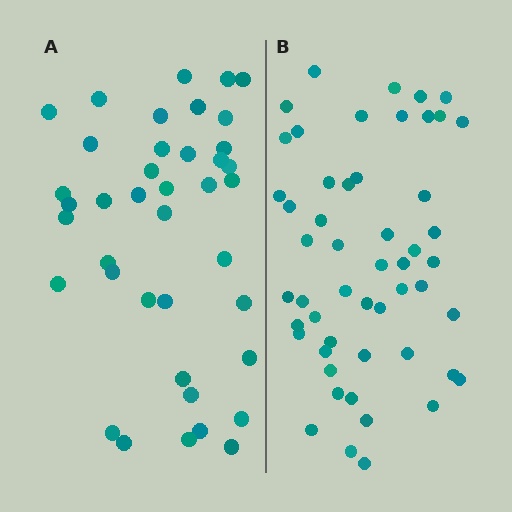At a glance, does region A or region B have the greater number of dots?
Region B (the right region) has more dots.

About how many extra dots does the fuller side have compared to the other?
Region B has roughly 12 or so more dots than region A.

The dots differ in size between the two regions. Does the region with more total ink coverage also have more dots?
No. Region A has more total ink coverage because its dots are larger, but region B actually contains more individual dots. Total area can be misleading — the number of items is what matters here.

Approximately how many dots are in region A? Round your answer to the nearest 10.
About 40 dots.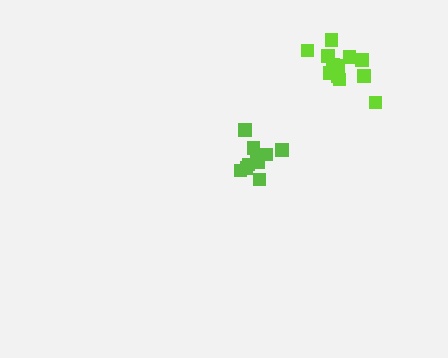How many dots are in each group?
Group 1: 10 dots, Group 2: 12 dots (22 total).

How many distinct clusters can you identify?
There are 2 distinct clusters.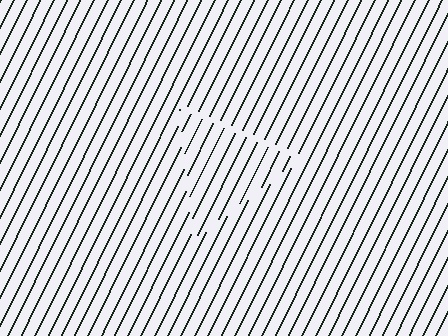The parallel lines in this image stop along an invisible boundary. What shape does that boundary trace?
An illusory triangle. The interior of the shape contains the same grating, shifted by half a period — the contour is defined by the phase discontinuity where line-ends from the inner and outer gratings abut.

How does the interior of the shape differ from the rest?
The interior of the shape contains the same grating, shifted by half a period — the contour is defined by the phase discontinuity where line-ends from the inner and outer gratings abut.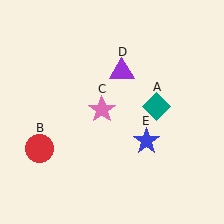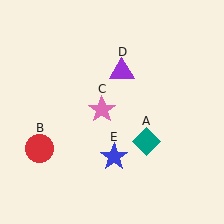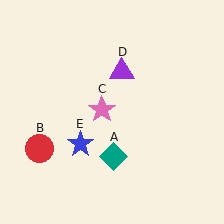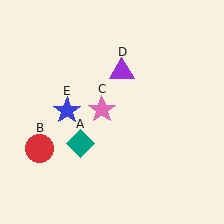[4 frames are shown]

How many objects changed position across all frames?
2 objects changed position: teal diamond (object A), blue star (object E).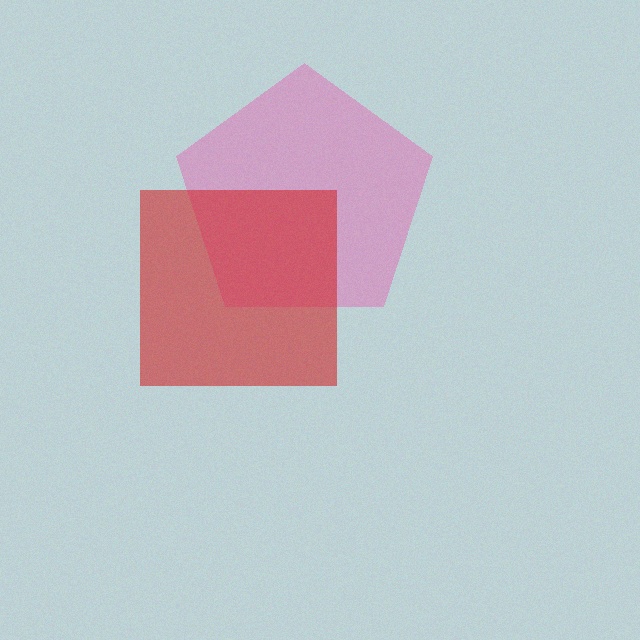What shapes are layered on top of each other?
The layered shapes are: a pink pentagon, a red square.